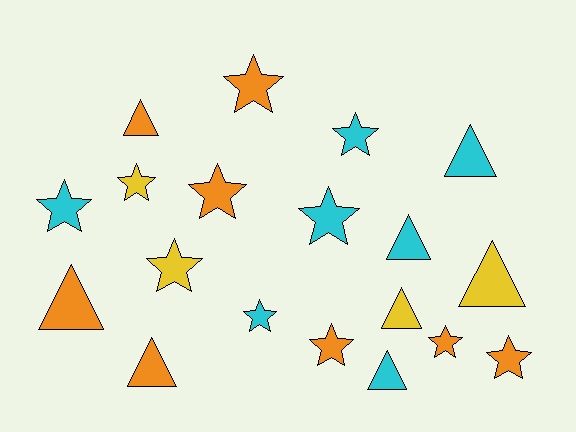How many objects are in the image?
There are 19 objects.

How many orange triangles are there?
There are 3 orange triangles.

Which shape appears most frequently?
Star, with 11 objects.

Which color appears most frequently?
Orange, with 8 objects.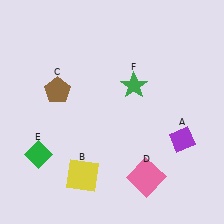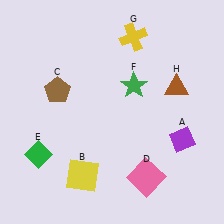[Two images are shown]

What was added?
A yellow cross (G), a brown triangle (H) were added in Image 2.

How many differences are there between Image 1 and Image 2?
There are 2 differences between the two images.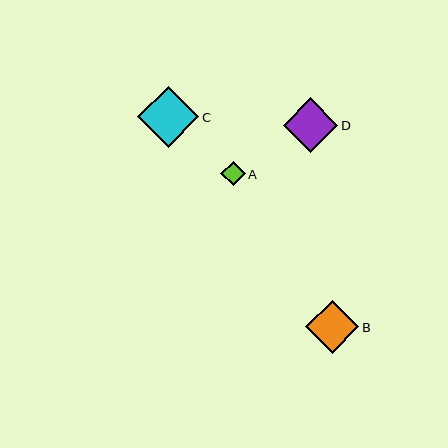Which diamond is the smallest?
Diamond A is the smallest with a size of approximately 24 pixels.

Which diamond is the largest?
Diamond C is the largest with a size of approximately 61 pixels.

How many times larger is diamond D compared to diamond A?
Diamond D is approximately 2.3 times the size of diamond A.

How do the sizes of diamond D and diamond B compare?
Diamond D and diamond B are approximately the same size.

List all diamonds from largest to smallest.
From largest to smallest: C, D, B, A.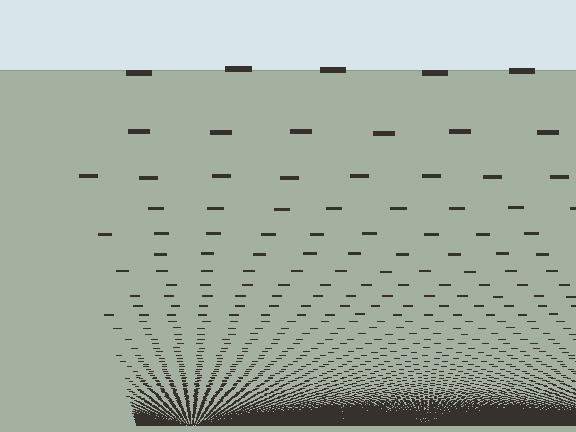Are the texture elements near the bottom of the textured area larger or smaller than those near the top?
Smaller. The gradient is inverted — elements near the bottom are smaller and denser.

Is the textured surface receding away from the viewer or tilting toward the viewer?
The surface appears to tilt toward the viewer. Texture elements get larger and sparser toward the top.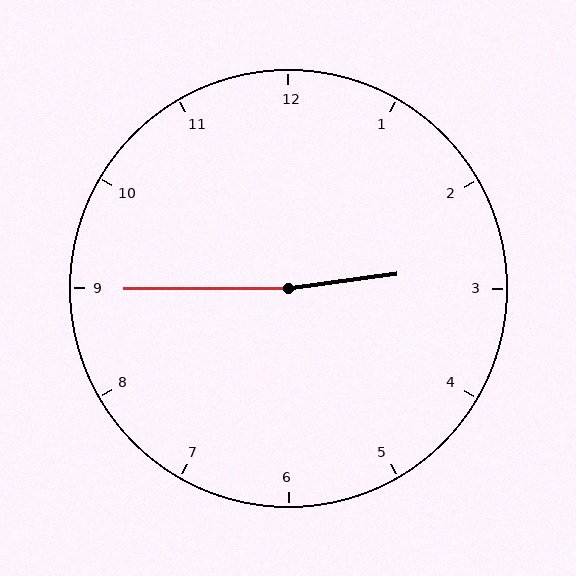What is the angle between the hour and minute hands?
Approximately 172 degrees.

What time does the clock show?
2:45.